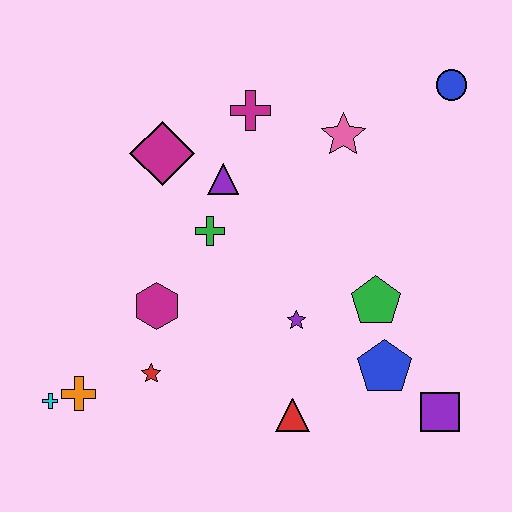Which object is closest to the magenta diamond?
The purple triangle is closest to the magenta diamond.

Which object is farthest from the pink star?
The cyan cross is farthest from the pink star.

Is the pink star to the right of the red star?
Yes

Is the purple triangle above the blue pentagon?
Yes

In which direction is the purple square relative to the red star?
The purple square is to the right of the red star.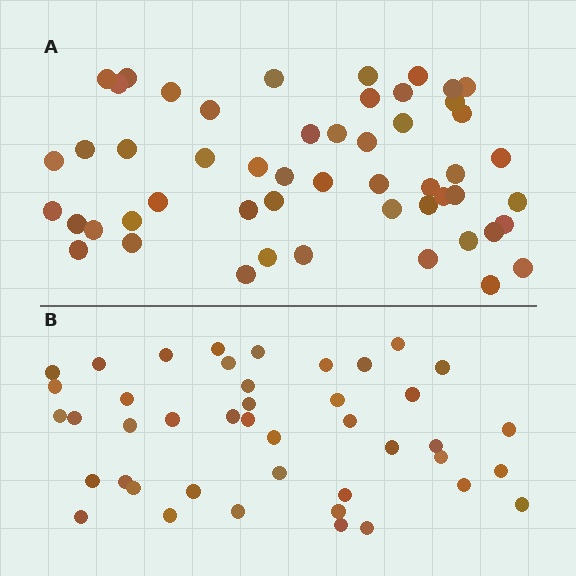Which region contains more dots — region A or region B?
Region A (the top region) has more dots.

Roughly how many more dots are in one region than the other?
Region A has roughly 8 or so more dots than region B.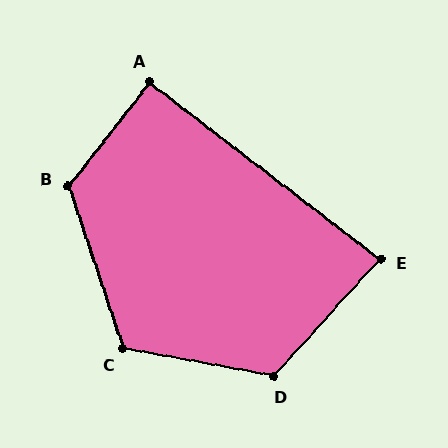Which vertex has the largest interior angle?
B, at approximately 123 degrees.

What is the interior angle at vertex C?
Approximately 119 degrees (obtuse).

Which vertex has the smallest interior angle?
E, at approximately 85 degrees.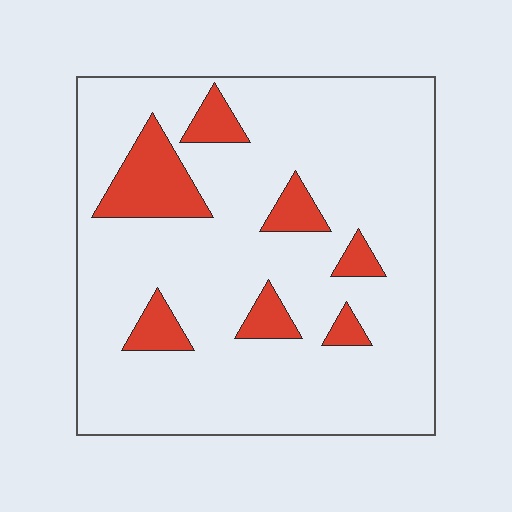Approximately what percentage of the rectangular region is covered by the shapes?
Approximately 15%.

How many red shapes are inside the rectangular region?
7.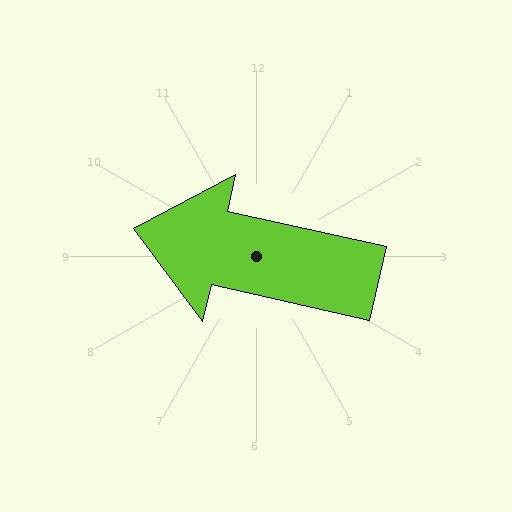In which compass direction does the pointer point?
West.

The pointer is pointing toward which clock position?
Roughly 9 o'clock.